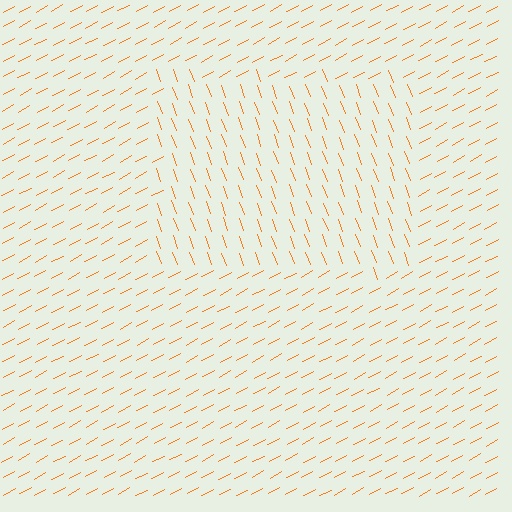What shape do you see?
I see a rectangle.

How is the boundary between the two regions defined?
The boundary is defined purely by a change in line orientation (approximately 82 degrees difference). All lines are the same color and thickness.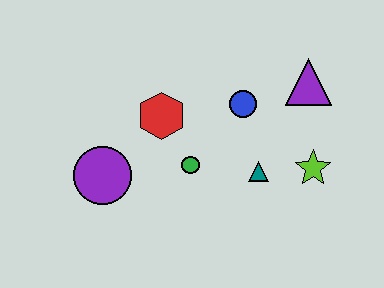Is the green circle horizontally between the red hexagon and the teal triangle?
Yes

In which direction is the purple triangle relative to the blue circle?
The purple triangle is to the right of the blue circle.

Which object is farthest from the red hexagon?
The lime star is farthest from the red hexagon.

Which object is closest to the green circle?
The red hexagon is closest to the green circle.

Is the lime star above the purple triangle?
No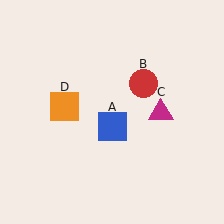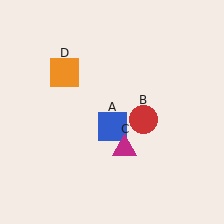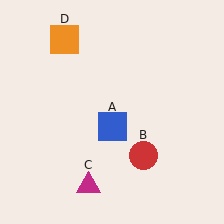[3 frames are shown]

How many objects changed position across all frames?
3 objects changed position: red circle (object B), magenta triangle (object C), orange square (object D).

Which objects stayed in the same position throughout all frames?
Blue square (object A) remained stationary.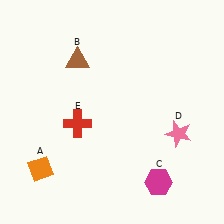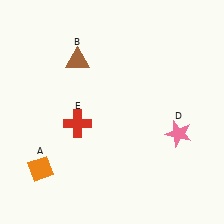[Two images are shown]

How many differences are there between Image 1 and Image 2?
There is 1 difference between the two images.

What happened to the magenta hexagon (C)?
The magenta hexagon (C) was removed in Image 2. It was in the bottom-right area of Image 1.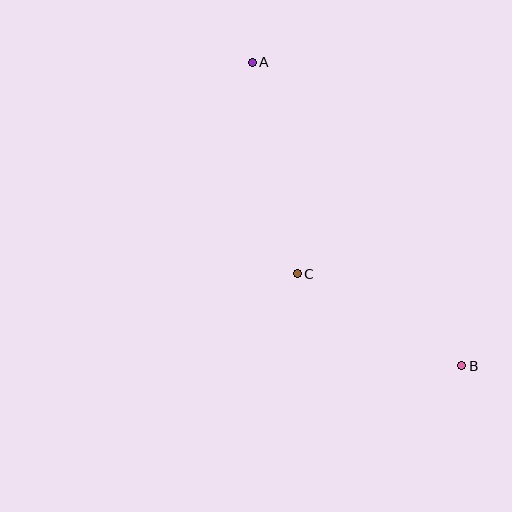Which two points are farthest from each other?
Points A and B are farthest from each other.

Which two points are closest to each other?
Points B and C are closest to each other.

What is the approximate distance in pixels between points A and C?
The distance between A and C is approximately 216 pixels.